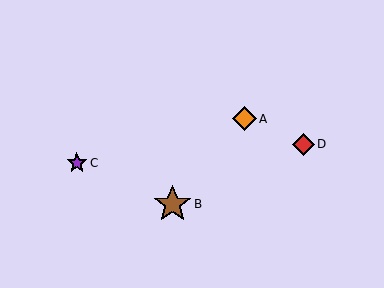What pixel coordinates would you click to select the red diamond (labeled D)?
Click at (303, 144) to select the red diamond D.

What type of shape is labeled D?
Shape D is a red diamond.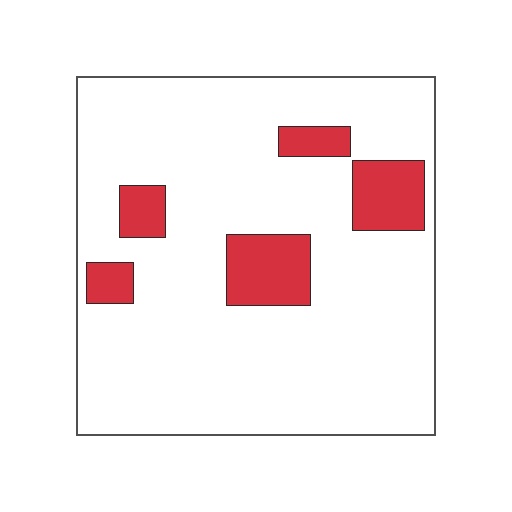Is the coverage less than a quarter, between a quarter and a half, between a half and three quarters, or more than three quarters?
Less than a quarter.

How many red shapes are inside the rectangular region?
5.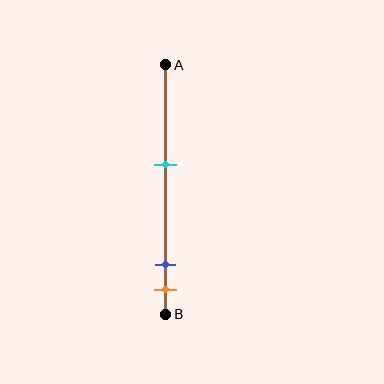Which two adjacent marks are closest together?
The blue and orange marks are the closest adjacent pair.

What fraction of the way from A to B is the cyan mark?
The cyan mark is approximately 40% (0.4) of the way from A to B.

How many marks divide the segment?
There are 3 marks dividing the segment.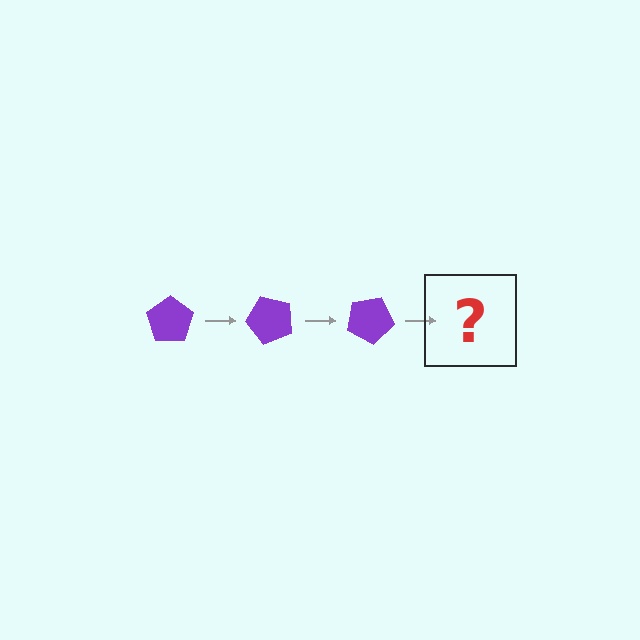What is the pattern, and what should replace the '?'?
The pattern is that the pentagon rotates 50 degrees each step. The '?' should be a purple pentagon rotated 150 degrees.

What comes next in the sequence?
The next element should be a purple pentagon rotated 150 degrees.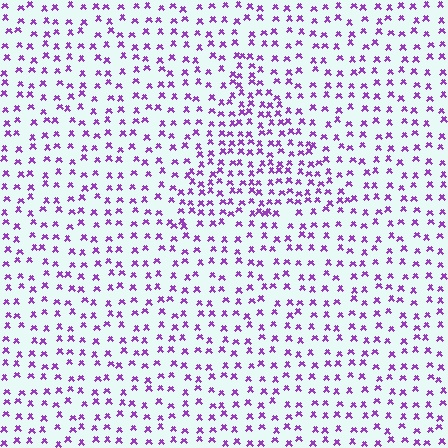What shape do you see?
I see a triangle.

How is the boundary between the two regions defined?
The boundary is defined by a change in element density (approximately 1.7x ratio). All elements are the same color, size, and shape.